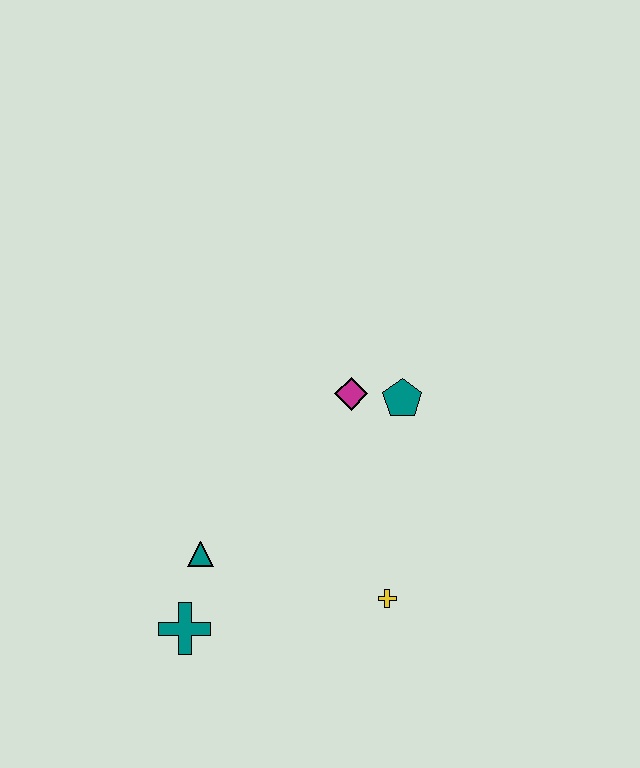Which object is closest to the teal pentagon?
The magenta diamond is closest to the teal pentagon.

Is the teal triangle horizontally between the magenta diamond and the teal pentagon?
No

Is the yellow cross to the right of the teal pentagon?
No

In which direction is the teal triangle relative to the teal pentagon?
The teal triangle is to the left of the teal pentagon.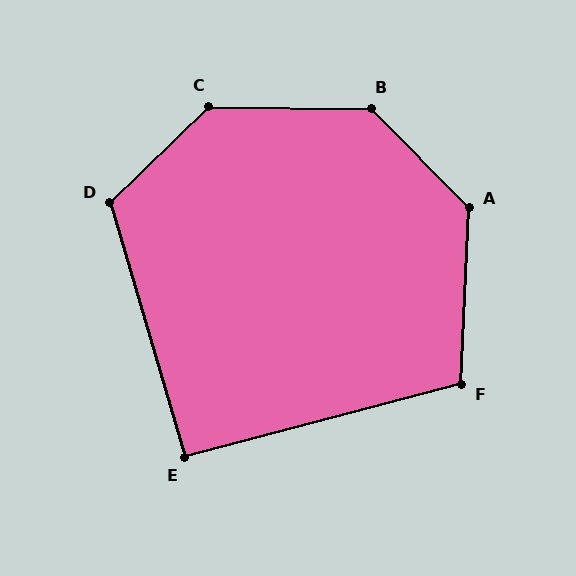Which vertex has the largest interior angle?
C, at approximately 135 degrees.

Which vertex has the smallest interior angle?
E, at approximately 92 degrees.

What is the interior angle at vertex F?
Approximately 107 degrees (obtuse).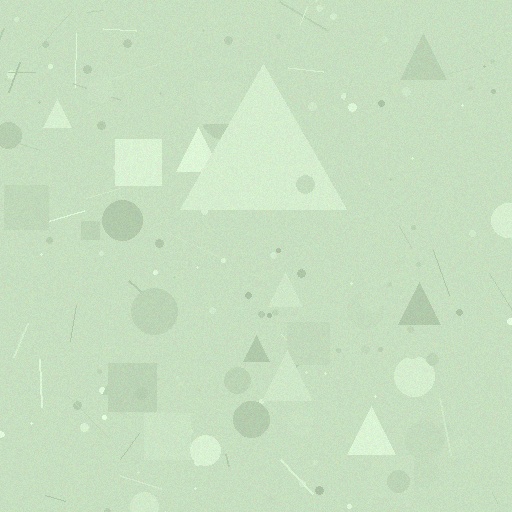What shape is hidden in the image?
A triangle is hidden in the image.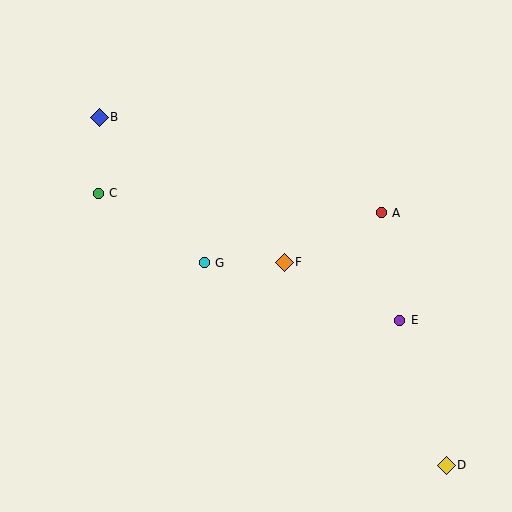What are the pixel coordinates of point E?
Point E is at (400, 320).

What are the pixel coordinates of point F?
Point F is at (284, 262).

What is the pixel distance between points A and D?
The distance between A and D is 260 pixels.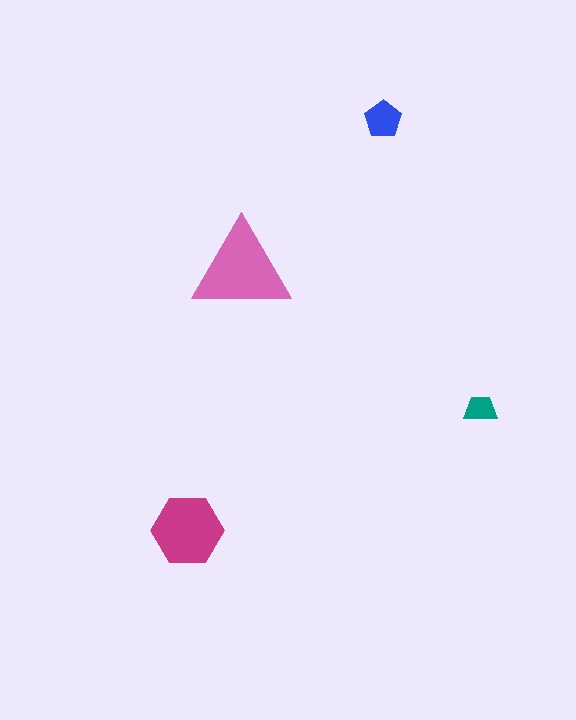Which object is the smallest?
The teal trapezoid.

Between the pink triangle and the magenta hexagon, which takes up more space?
The pink triangle.